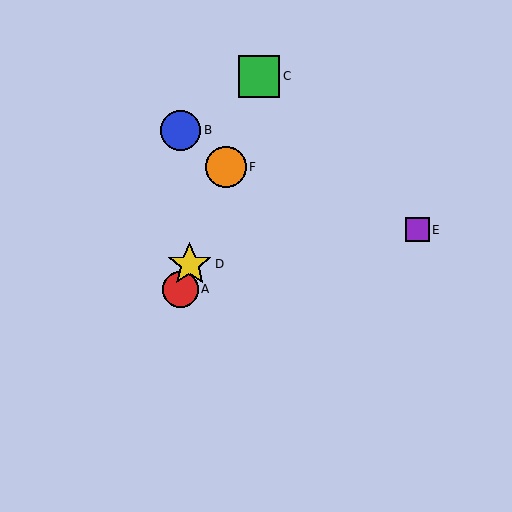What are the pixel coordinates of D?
Object D is at (190, 264).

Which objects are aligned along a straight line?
Objects A, C, D, F are aligned along a straight line.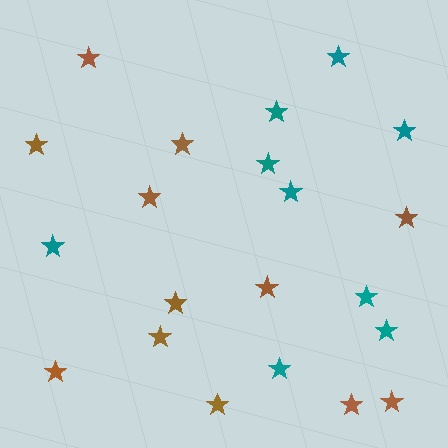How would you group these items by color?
There are 2 groups: one group of teal stars (9) and one group of brown stars (12).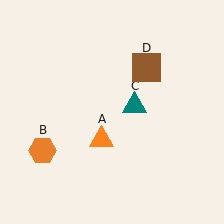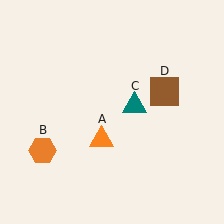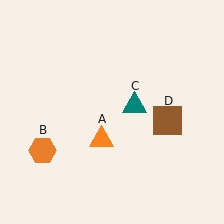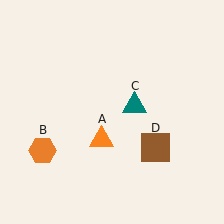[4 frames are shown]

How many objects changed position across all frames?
1 object changed position: brown square (object D).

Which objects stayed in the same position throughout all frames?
Orange triangle (object A) and orange hexagon (object B) and teal triangle (object C) remained stationary.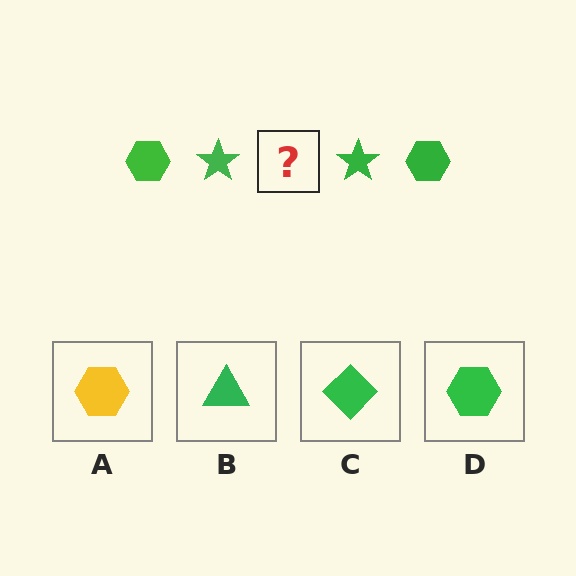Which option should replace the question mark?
Option D.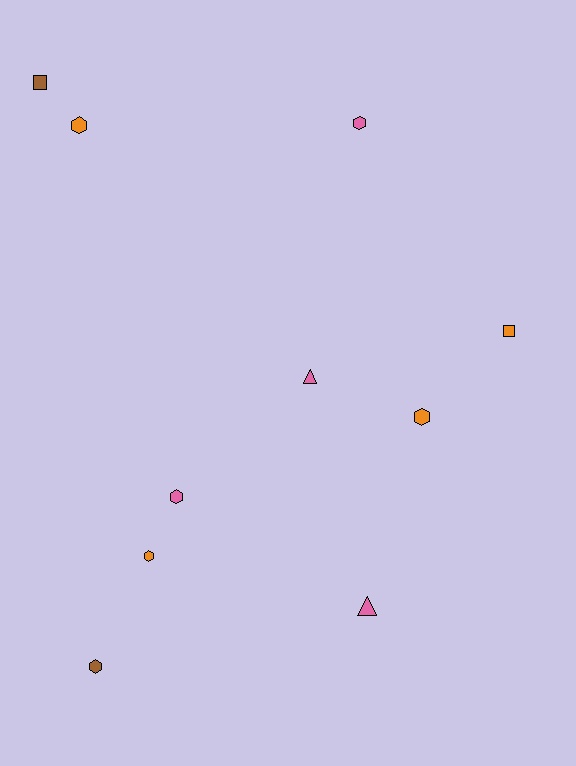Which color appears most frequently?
Pink, with 4 objects.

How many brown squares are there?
There is 1 brown square.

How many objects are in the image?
There are 10 objects.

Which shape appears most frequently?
Hexagon, with 6 objects.